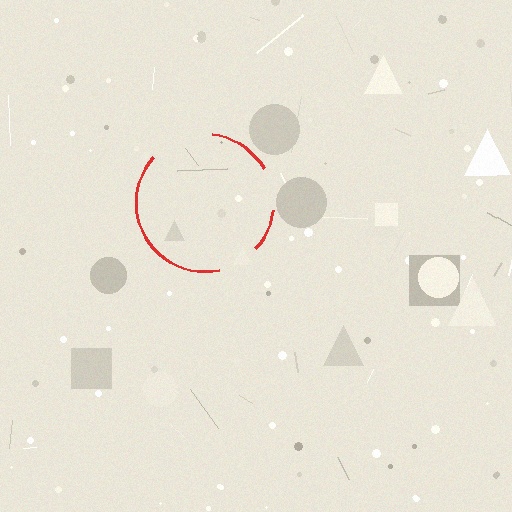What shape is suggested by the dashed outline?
The dashed outline suggests a circle.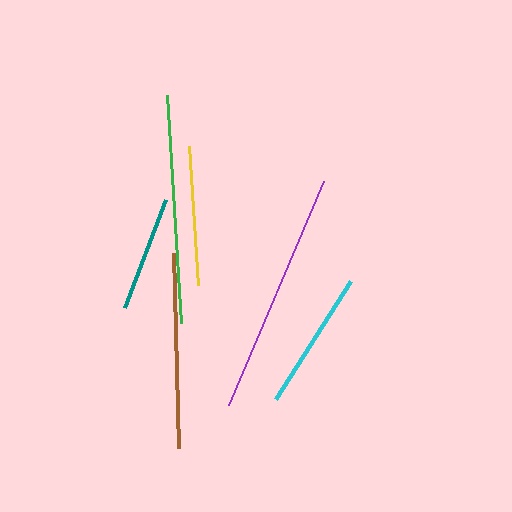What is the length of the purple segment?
The purple segment is approximately 243 pixels long.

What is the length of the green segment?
The green segment is approximately 228 pixels long.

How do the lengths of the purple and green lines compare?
The purple and green lines are approximately the same length.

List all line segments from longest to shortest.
From longest to shortest: purple, green, brown, cyan, yellow, teal.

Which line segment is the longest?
The purple line is the longest at approximately 243 pixels.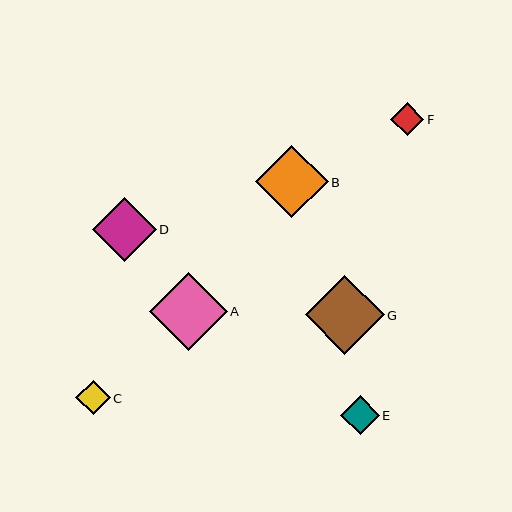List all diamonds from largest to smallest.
From largest to smallest: G, A, B, D, E, C, F.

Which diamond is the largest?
Diamond G is the largest with a size of approximately 79 pixels.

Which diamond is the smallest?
Diamond F is the smallest with a size of approximately 33 pixels.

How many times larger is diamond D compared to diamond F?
Diamond D is approximately 1.9 times the size of diamond F.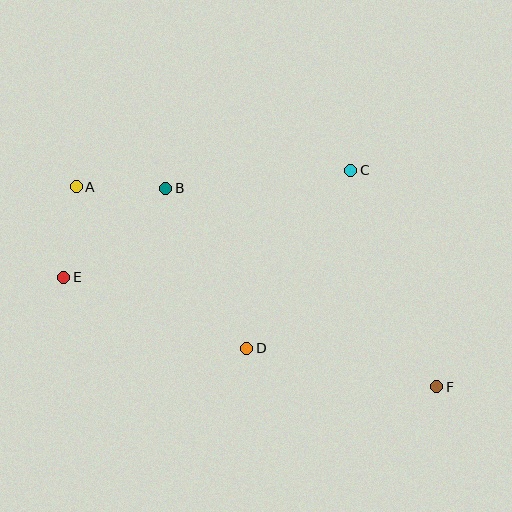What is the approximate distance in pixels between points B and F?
The distance between B and F is approximately 336 pixels.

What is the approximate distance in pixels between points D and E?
The distance between D and E is approximately 196 pixels.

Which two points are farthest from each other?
Points A and F are farthest from each other.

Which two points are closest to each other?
Points A and B are closest to each other.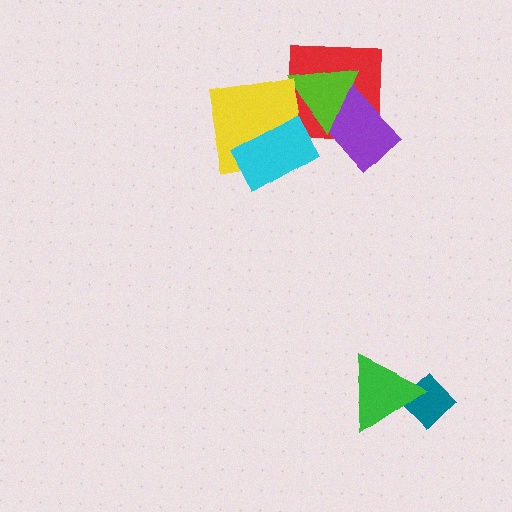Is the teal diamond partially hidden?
Yes, it is partially covered by another shape.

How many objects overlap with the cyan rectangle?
1 object overlaps with the cyan rectangle.